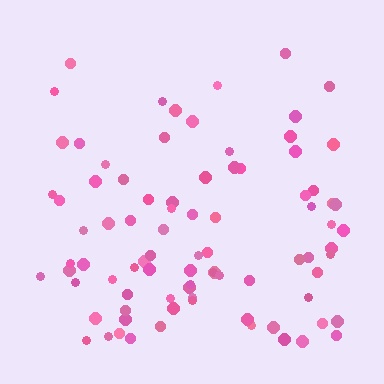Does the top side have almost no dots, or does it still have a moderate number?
Still a moderate number, just noticeably fewer than the bottom.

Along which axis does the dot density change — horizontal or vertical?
Vertical.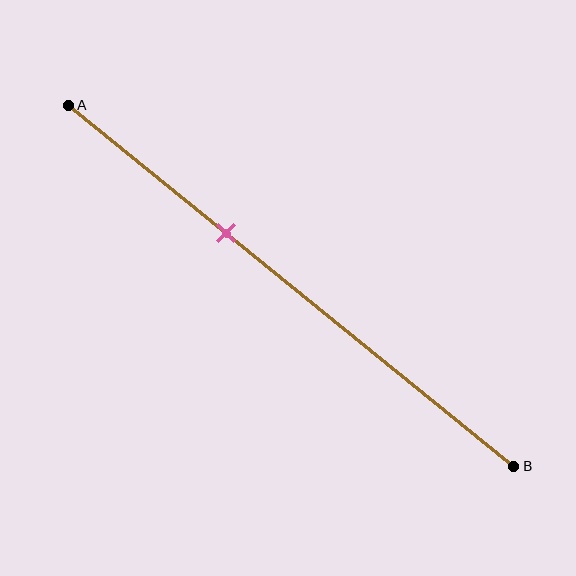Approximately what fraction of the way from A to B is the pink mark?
The pink mark is approximately 35% of the way from A to B.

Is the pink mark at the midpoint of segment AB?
No, the mark is at about 35% from A, not at the 50% midpoint.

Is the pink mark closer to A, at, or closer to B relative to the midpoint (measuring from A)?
The pink mark is closer to point A than the midpoint of segment AB.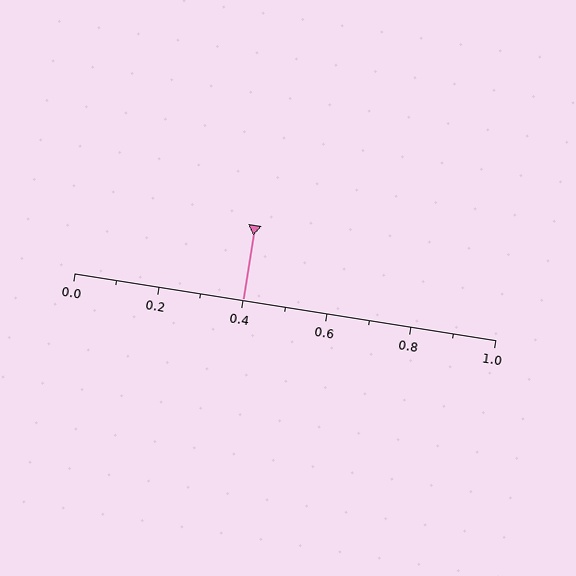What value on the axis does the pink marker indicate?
The marker indicates approximately 0.4.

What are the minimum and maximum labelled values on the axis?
The axis runs from 0.0 to 1.0.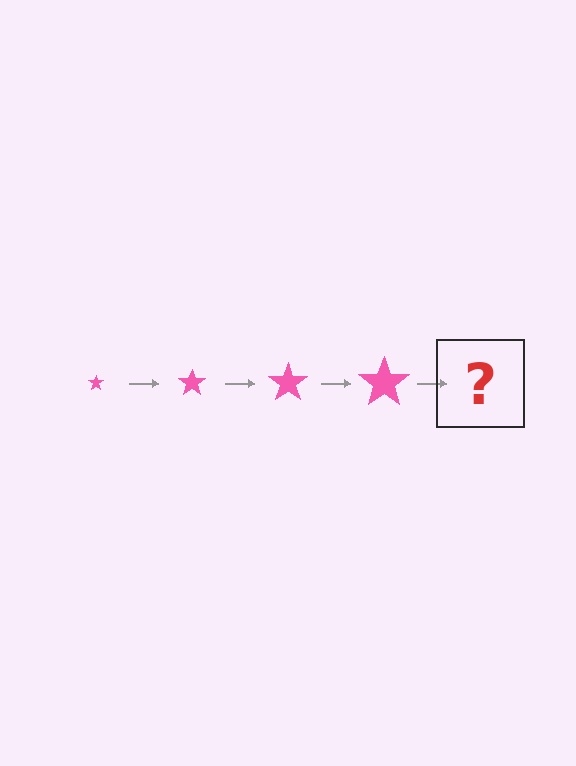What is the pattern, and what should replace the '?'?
The pattern is that the star gets progressively larger each step. The '?' should be a pink star, larger than the previous one.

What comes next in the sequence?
The next element should be a pink star, larger than the previous one.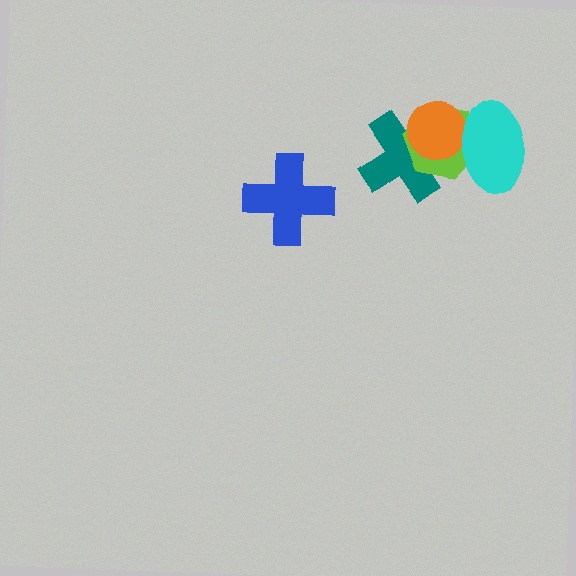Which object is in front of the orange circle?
The cyan ellipse is in front of the orange circle.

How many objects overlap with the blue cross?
0 objects overlap with the blue cross.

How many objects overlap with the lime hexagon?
3 objects overlap with the lime hexagon.